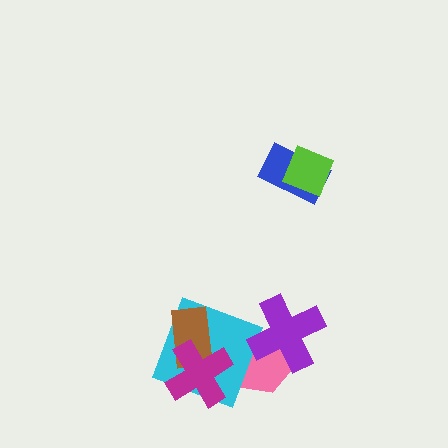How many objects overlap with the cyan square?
3 objects overlap with the cyan square.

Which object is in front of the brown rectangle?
The magenta cross is in front of the brown rectangle.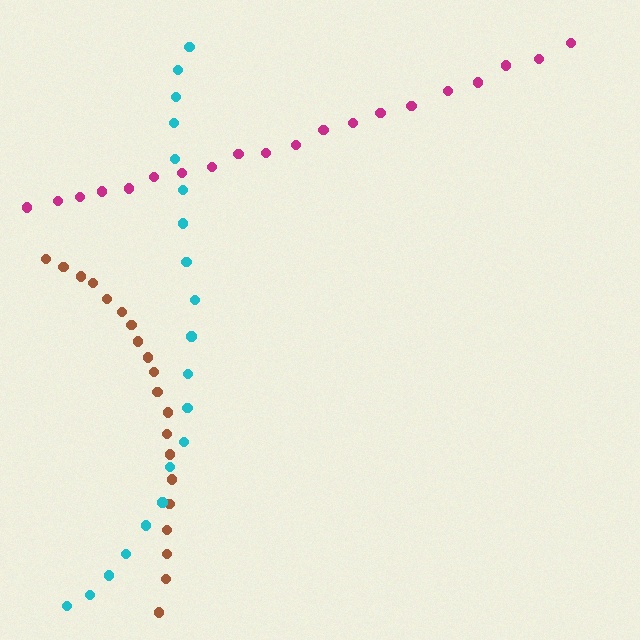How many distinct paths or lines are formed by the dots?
There are 3 distinct paths.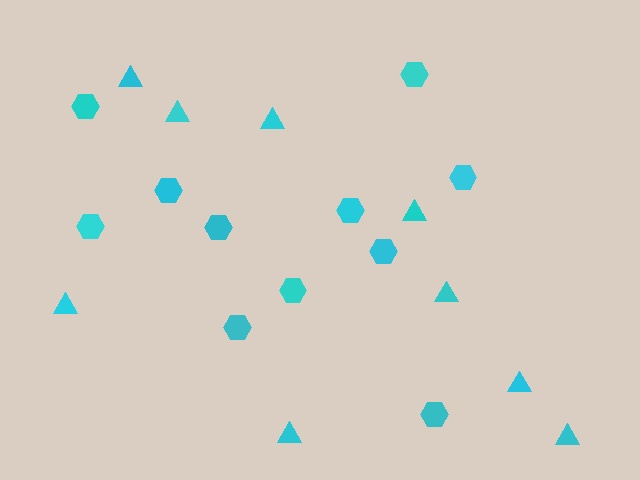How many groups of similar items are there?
There are 2 groups: one group of hexagons (11) and one group of triangles (9).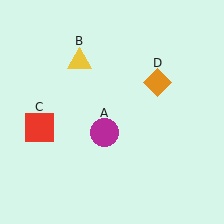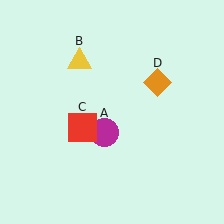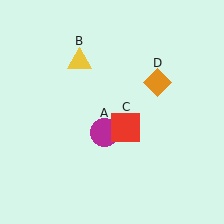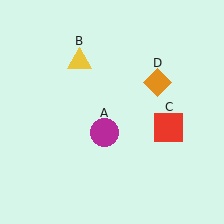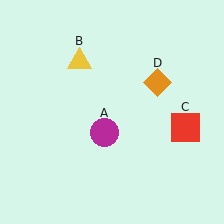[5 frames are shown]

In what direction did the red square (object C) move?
The red square (object C) moved right.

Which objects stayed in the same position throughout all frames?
Magenta circle (object A) and yellow triangle (object B) and orange diamond (object D) remained stationary.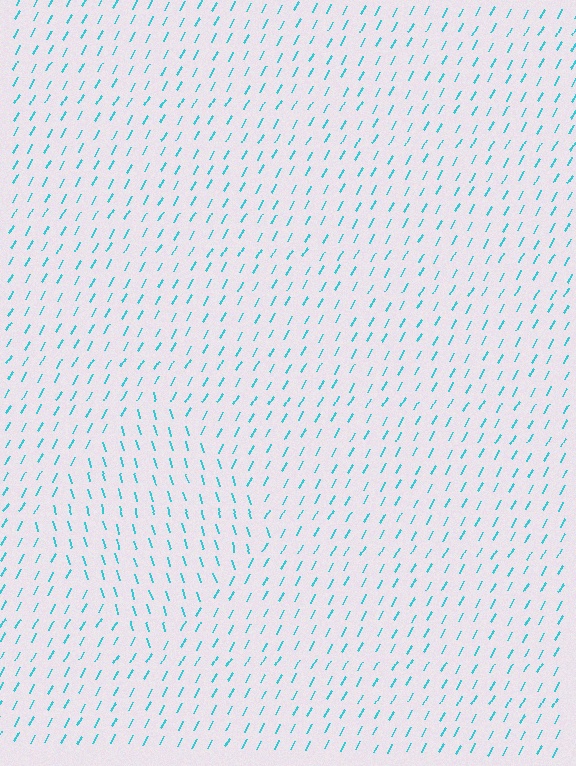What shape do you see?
I see a diamond.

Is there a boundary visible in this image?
Yes, there is a texture boundary formed by a change in line orientation.